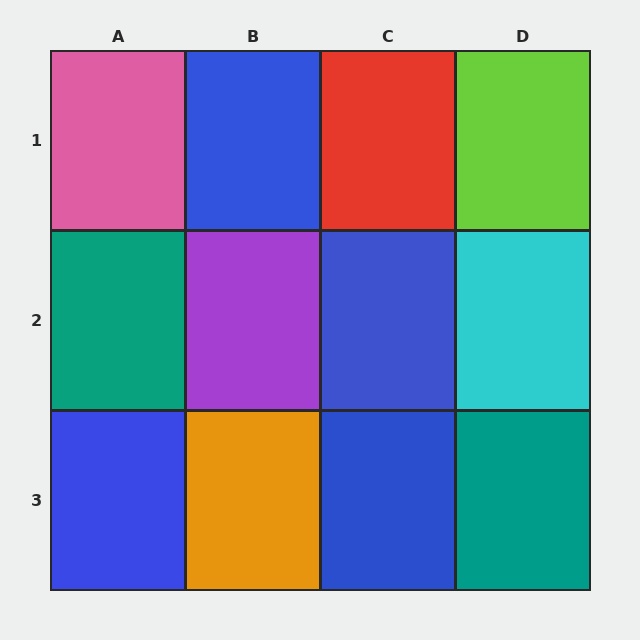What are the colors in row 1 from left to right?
Pink, blue, red, lime.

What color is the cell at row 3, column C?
Blue.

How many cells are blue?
4 cells are blue.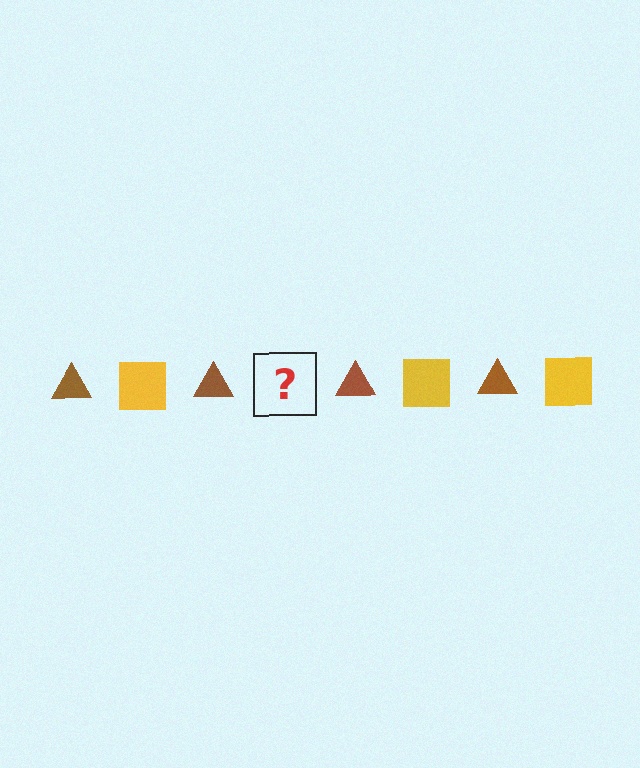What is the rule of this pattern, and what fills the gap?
The rule is that the pattern alternates between brown triangle and yellow square. The gap should be filled with a yellow square.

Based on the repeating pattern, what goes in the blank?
The blank should be a yellow square.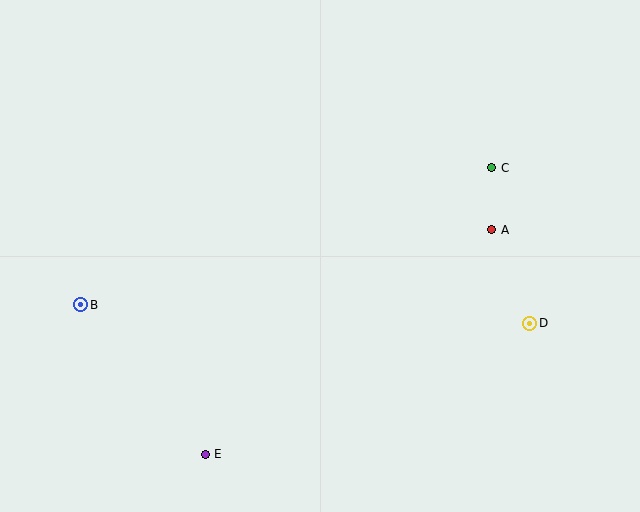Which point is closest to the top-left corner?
Point B is closest to the top-left corner.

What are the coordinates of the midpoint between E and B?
The midpoint between E and B is at (143, 379).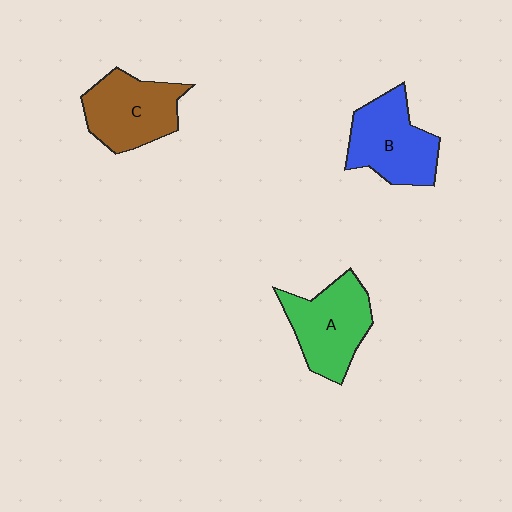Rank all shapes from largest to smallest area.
From largest to smallest: A (green), B (blue), C (brown).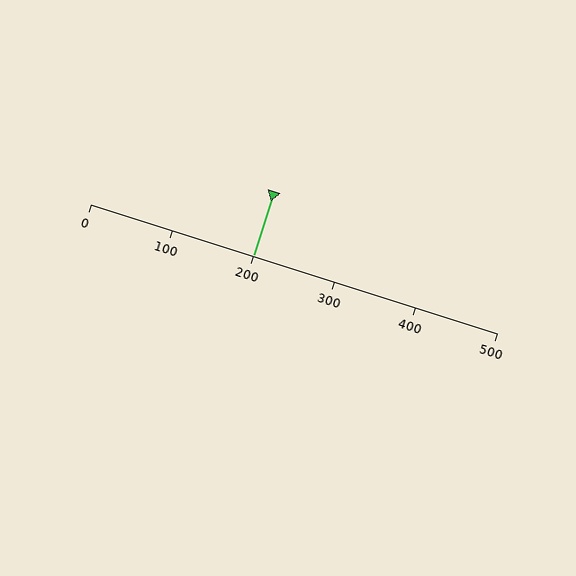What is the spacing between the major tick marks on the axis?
The major ticks are spaced 100 apart.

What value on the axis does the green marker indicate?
The marker indicates approximately 200.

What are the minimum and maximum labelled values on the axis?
The axis runs from 0 to 500.